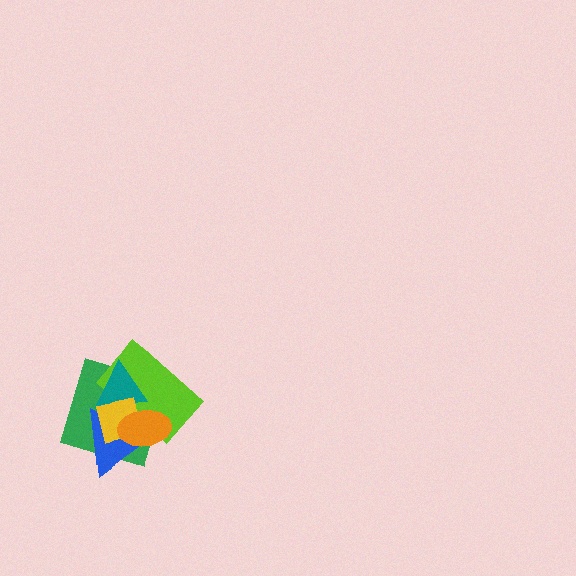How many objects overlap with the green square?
5 objects overlap with the green square.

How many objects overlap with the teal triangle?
5 objects overlap with the teal triangle.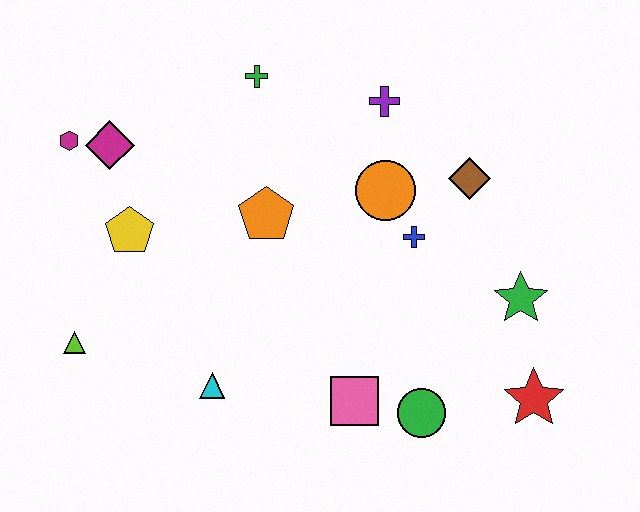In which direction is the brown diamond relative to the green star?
The brown diamond is above the green star.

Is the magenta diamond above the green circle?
Yes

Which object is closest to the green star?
The red star is closest to the green star.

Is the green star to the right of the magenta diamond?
Yes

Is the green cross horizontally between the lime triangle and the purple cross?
Yes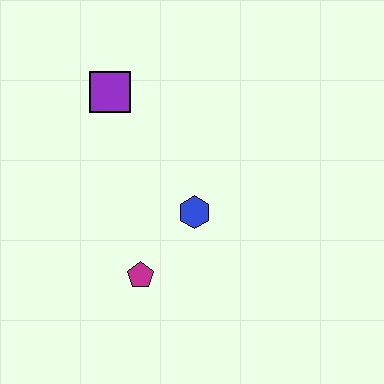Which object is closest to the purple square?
The blue hexagon is closest to the purple square.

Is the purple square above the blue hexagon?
Yes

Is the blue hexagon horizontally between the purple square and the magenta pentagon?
No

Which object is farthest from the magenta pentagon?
The purple square is farthest from the magenta pentagon.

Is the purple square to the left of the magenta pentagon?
Yes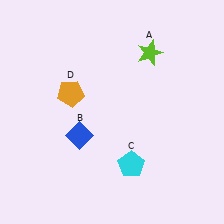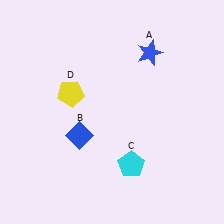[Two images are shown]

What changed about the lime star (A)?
In Image 1, A is lime. In Image 2, it changed to blue.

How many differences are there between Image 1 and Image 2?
There are 2 differences between the two images.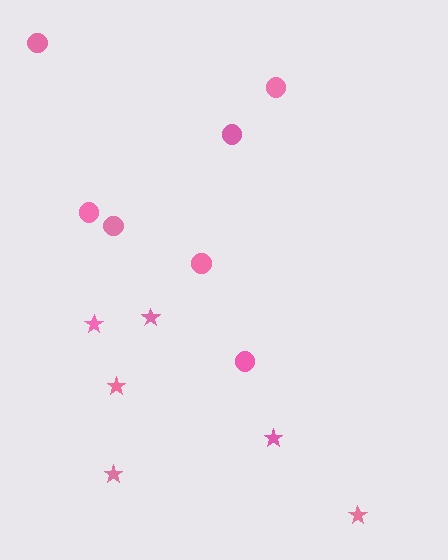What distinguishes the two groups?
There are 2 groups: one group of stars (6) and one group of circles (7).